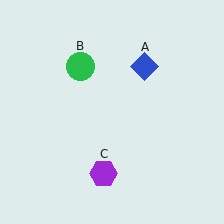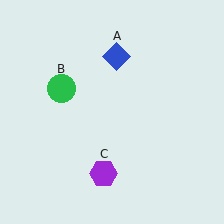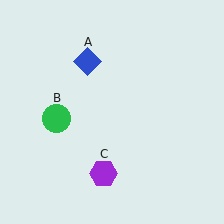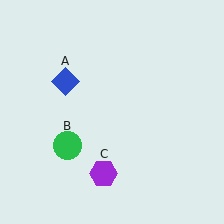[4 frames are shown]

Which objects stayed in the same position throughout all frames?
Purple hexagon (object C) remained stationary.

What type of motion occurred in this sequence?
The blue diamond (object A), green circle (object B) rotated counterclockwise around the center of the scene.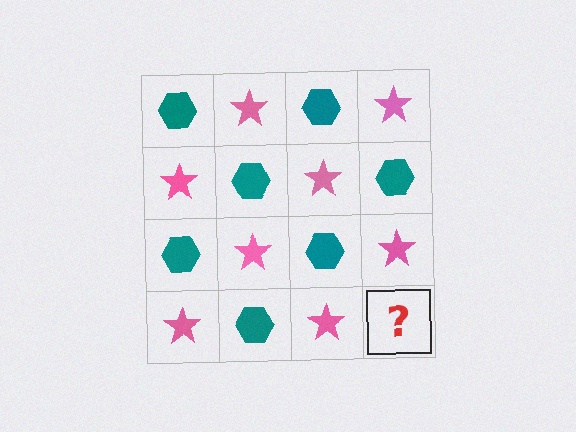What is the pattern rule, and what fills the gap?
The rule is that it alternates teal hexagon and pink star in a checkerboard pattern. The gap should be filled with a teal hexagon.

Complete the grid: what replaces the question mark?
The question mark should be replaced with a teal hexagon.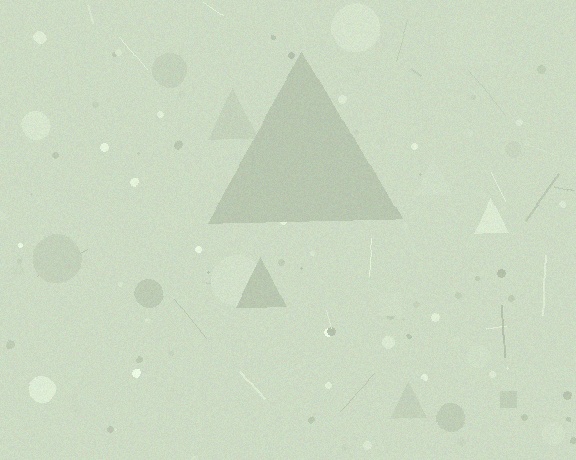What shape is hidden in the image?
A triangle is hidden in the image.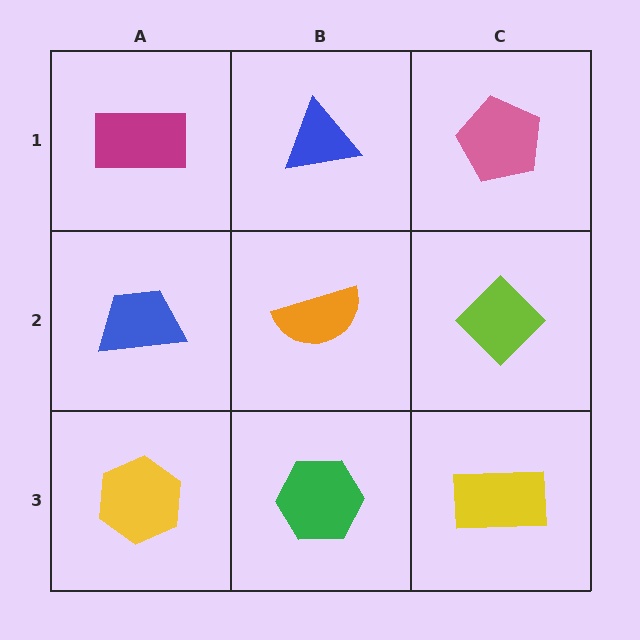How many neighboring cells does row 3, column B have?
3.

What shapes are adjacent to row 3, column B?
An orange semicircle (row 2, column B), a yellow hexagon (row 3, column A), a yellow rectangle (row 3, column C).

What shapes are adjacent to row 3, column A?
A blue trapezoid (row 2, column A), a green hexagon (row 3, column B).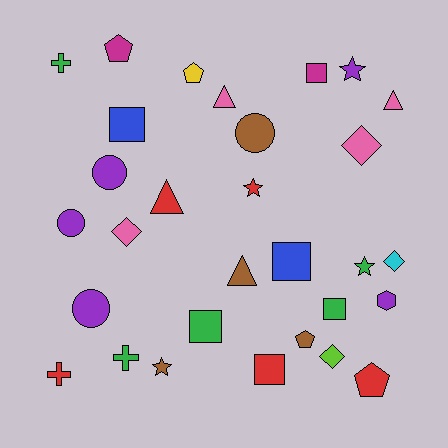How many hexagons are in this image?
There is 1 hexagon.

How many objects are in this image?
There are 30 objects.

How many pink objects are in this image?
There are 4 pink objects.